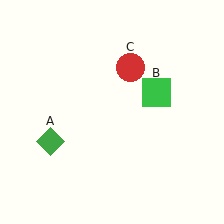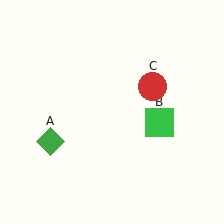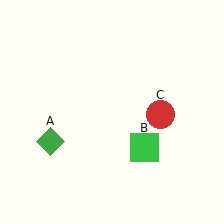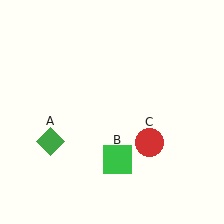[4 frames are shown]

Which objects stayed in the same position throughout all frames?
Green diamond (object A) remained stationary.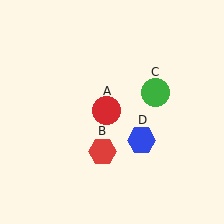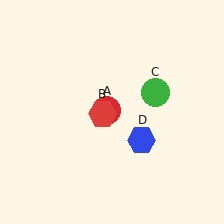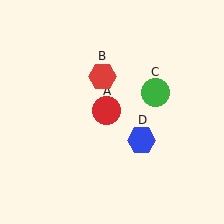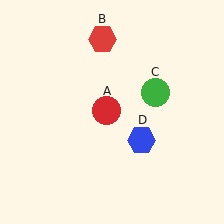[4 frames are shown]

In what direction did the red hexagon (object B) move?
The red hexagon (object B) moved up.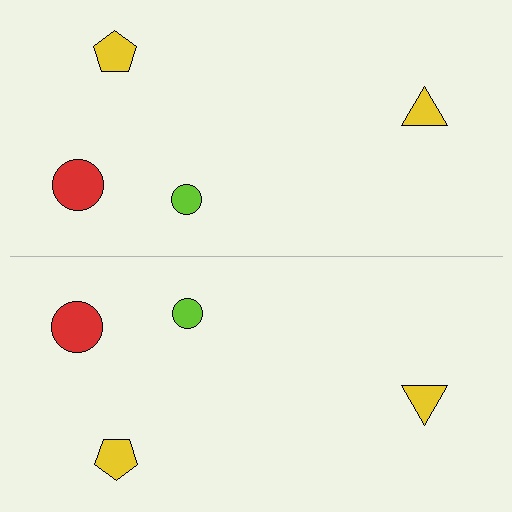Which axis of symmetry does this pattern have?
The pattern has a horizontal axis of symmetry running through the center of the image.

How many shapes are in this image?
There are 8 shapes in this image.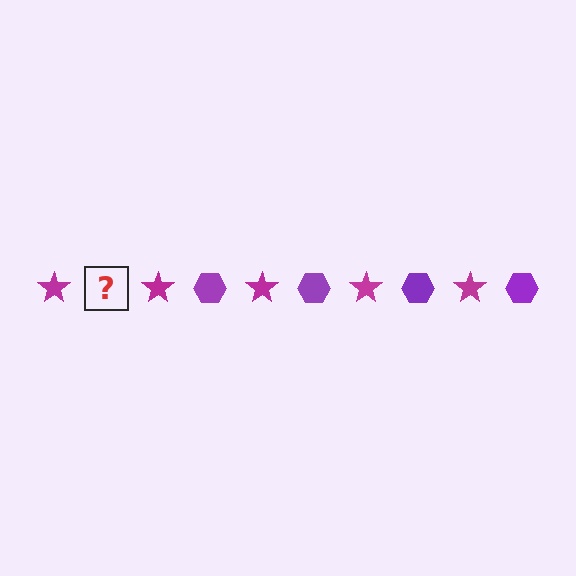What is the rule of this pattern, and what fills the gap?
The rule is that the pattern alternates between magenta star and purple hexagon. The gap should be filled with a purple hexagon.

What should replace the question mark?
The question mark should be replaced with a purple hexagon.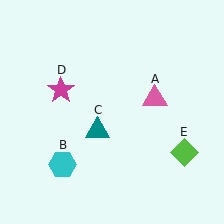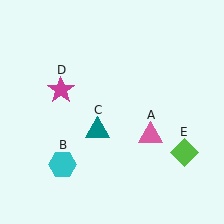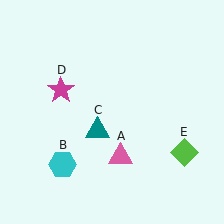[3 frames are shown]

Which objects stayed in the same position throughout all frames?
Cyan hexagon (object B) and teal triangle (object C) and magenta star (object D) and lime diamond (object E) remained stationary.